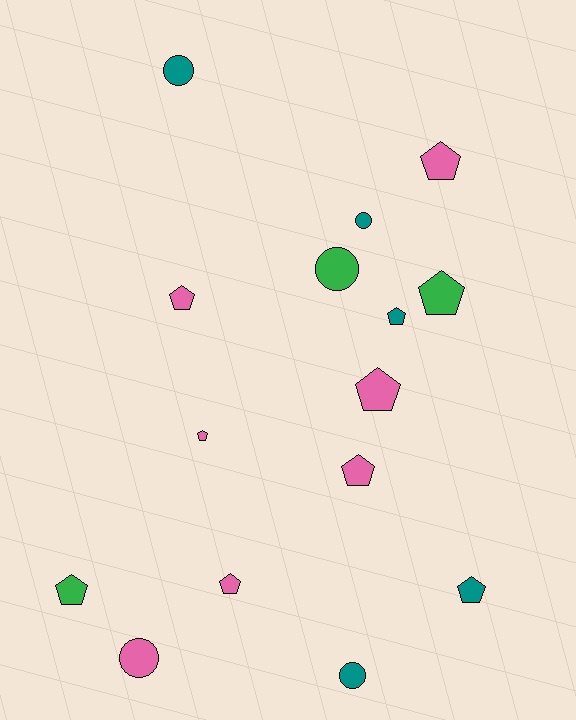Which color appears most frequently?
Pink, with 7 objects.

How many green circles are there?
There is 1 green circle.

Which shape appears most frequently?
Pentagon, with 10 objects.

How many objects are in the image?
There are 15 objects.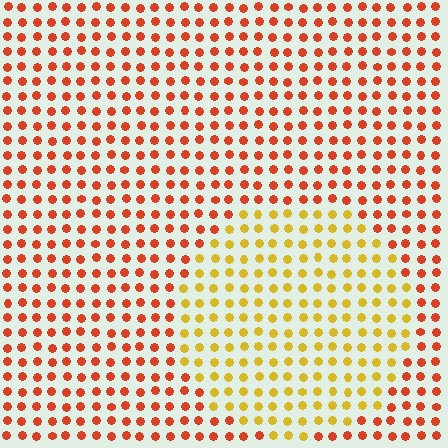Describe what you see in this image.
The image is filled with small red elements in a uniform arrangement. A circle-shaped region is visible where the elements are tinted to a slightly different hue, forming a subtle color boundary.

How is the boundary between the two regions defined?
The boundary is defined purely by a slight shift in hue (about 41 degrees). Spacing, size, and orientation are identical on both sides.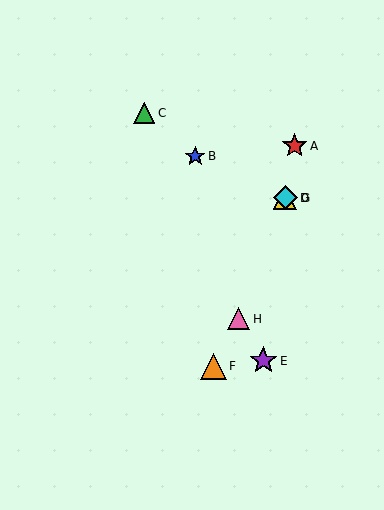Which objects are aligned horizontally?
Objects D, G are aligned horizontally.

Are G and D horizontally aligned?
Yes, both are at y≈198.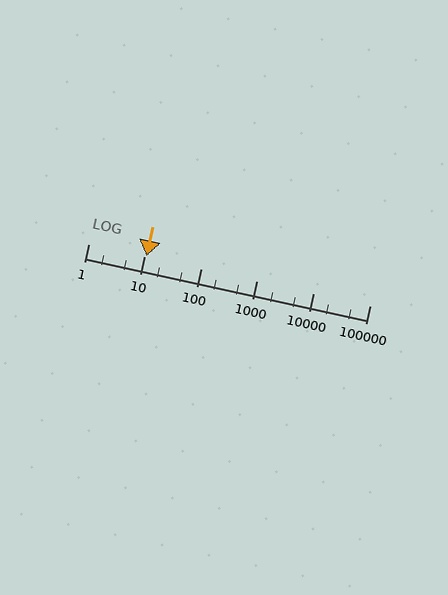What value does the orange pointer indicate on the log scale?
The pointer indicates approximately 11.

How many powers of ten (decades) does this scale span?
The scale spans 5 decades, from 1 to 100000.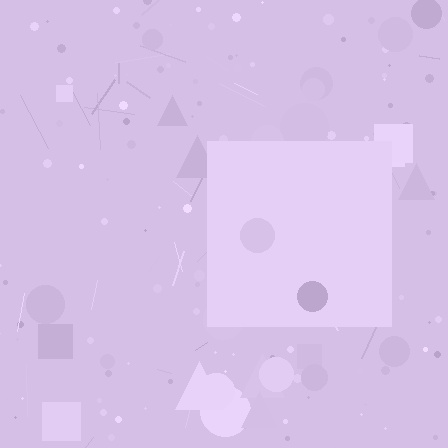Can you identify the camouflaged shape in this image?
The camouflaged shape is a square.